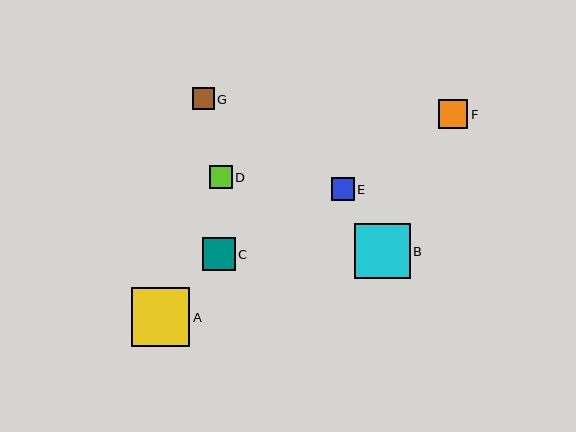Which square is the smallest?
Square G is the smallest with a size of approximately 22 pixels.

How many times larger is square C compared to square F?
Square C is approximately 1.1 times the size of square F.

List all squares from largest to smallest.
From largest to smallest: A, B, C, F, D, E, G.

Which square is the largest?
Square A is the largest with a size of approximately 58 pixels.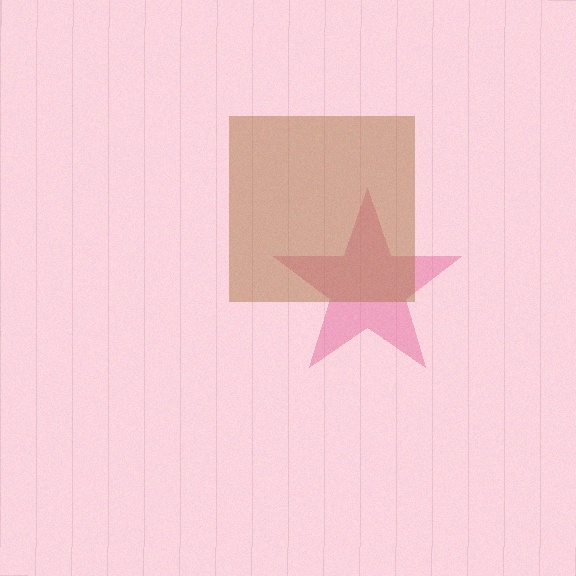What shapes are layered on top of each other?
The layered shapes are: a pink star, a brown square.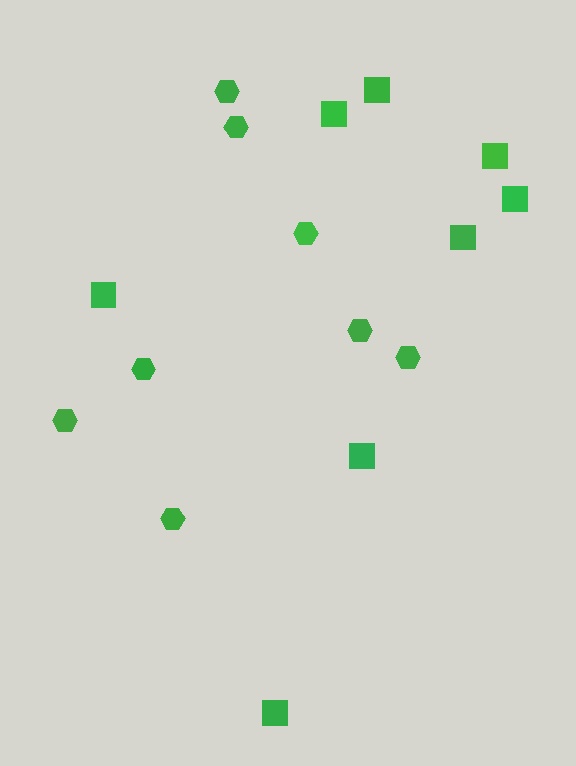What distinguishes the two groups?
There are 2 groups: one group of hexagons (8) and one group of squares (8).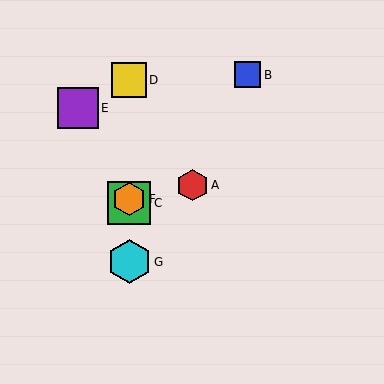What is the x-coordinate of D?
Object D is at x≈129.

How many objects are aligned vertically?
4 objects (C, D, F, G) are aligned vertically.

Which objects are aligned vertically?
Objects C, D, F, G are aligned vertically.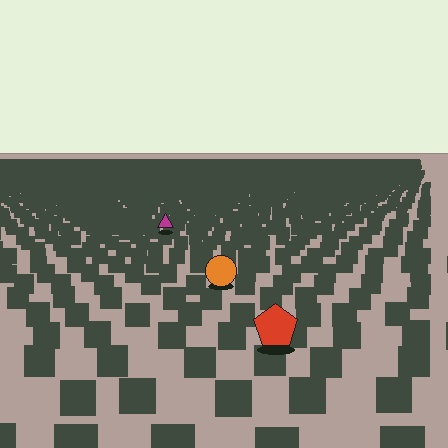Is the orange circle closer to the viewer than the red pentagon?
No. The red pentagon is closer — you can tell from the texture gradient: the ground texture is coarser near it.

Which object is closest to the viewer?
The red pentagon is closest. The texture marks near it are larger and more spread out.